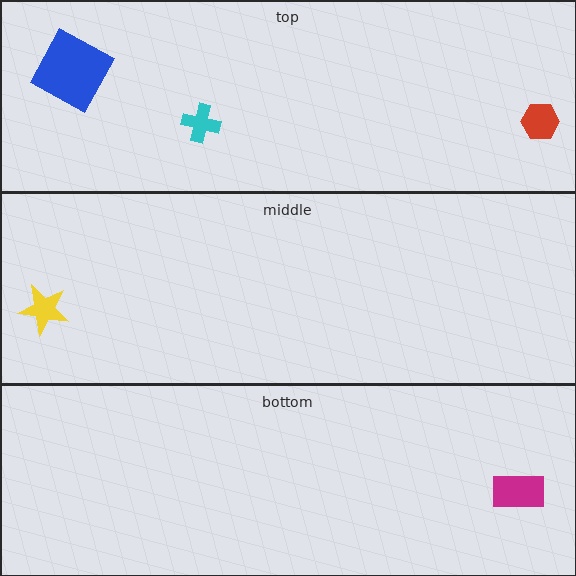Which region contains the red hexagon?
The top region.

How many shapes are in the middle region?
1.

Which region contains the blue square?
The top region.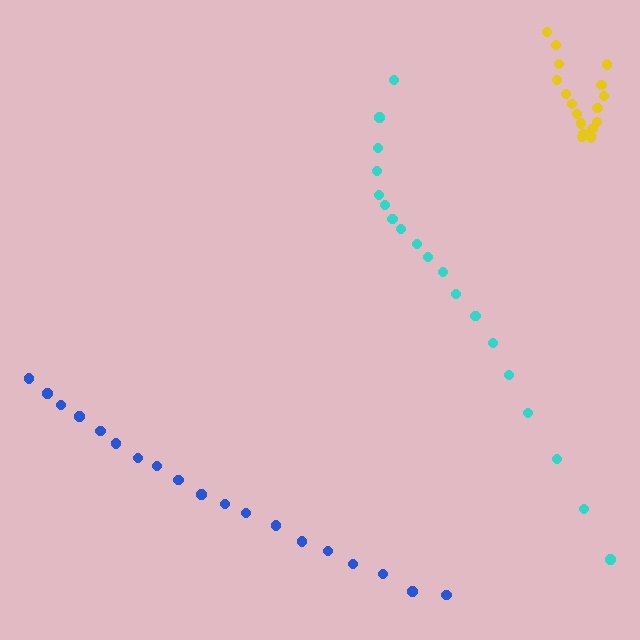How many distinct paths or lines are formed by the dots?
There are 3 distinct paths.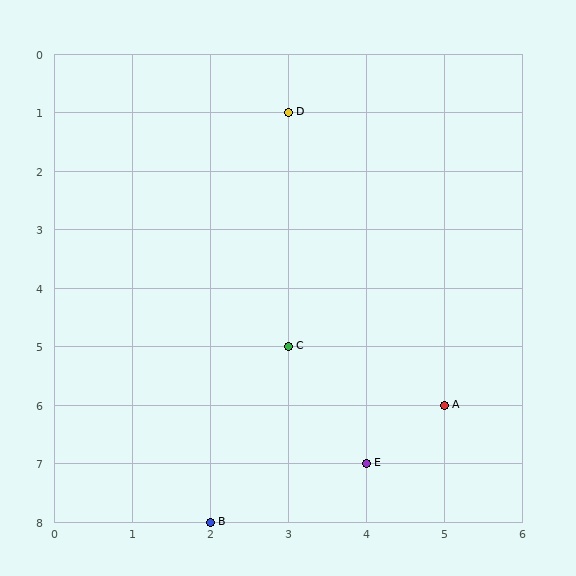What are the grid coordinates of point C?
Point C is at grid coordinates (3, 5).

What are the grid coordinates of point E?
Point E is at grid coordinates (4, 7).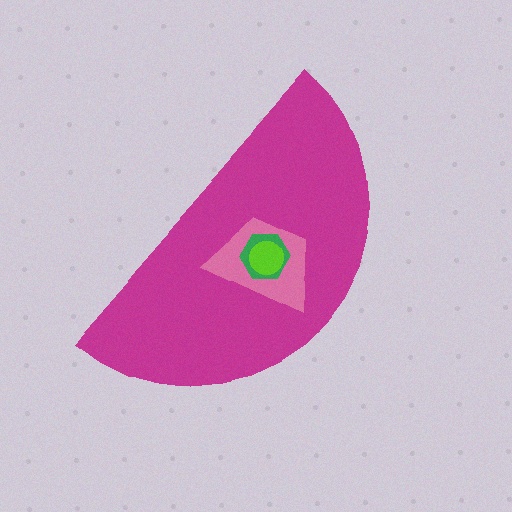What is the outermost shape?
The magenta semicircle.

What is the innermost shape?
The lime circle.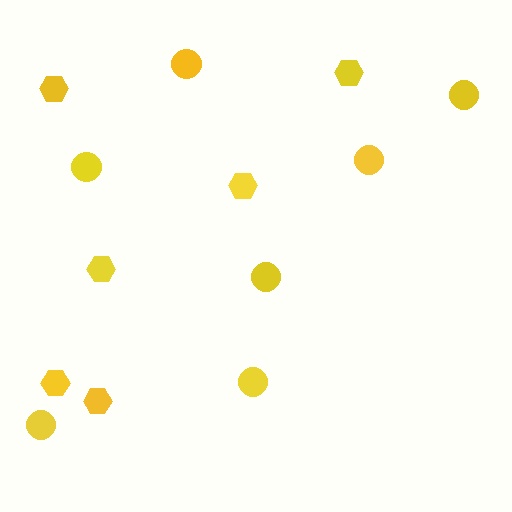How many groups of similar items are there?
There are 2 groups: one group of circles (7) and one group of hexagons (6).